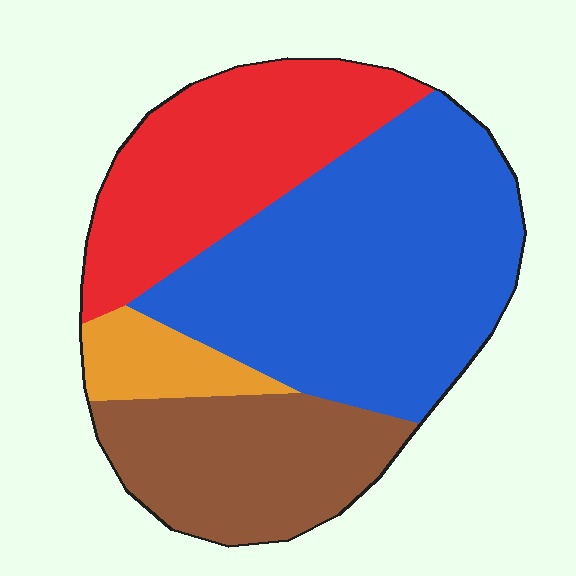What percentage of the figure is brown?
Brown covers 22% of the figure.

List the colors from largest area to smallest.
From largest to smallest: blue, red, brown, orange.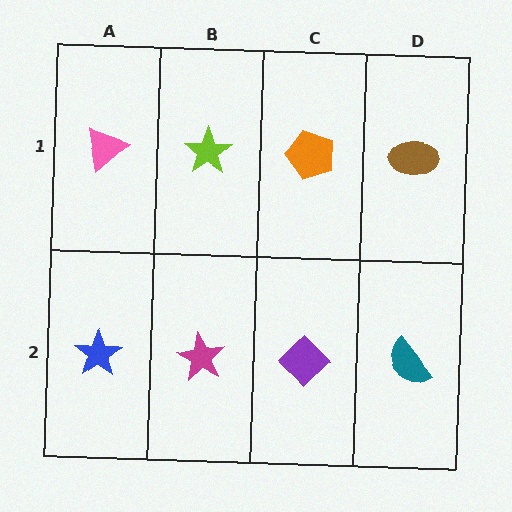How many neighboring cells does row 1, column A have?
2.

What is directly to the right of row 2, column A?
A magenta star.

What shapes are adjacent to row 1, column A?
A blue star (row 2, column A), a lime star (row 1, column B).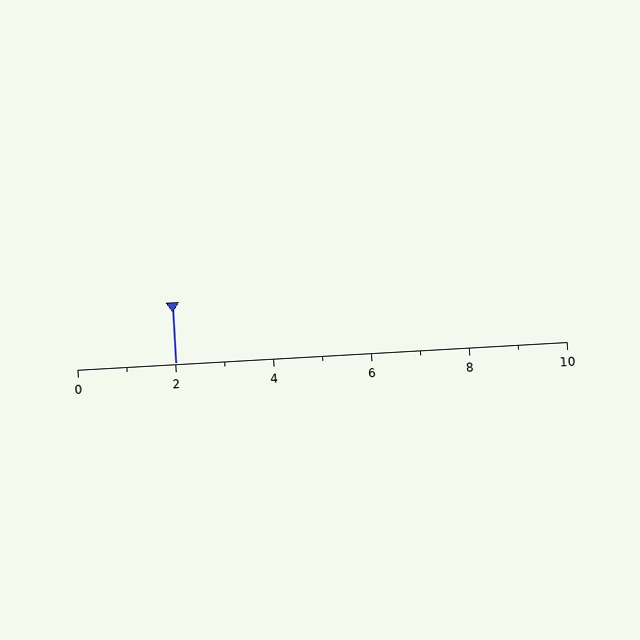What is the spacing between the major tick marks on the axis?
The major ticks are spaced 2 apart.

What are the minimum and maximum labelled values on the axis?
The axis runs from 0 to 10.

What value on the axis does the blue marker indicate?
The marker indicates approximately 2.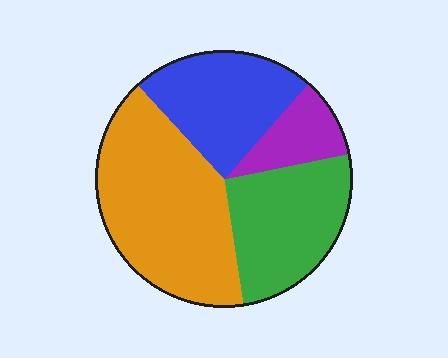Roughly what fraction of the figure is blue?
Blue covers around 25% of the figure.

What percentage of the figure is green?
Green covers 26% of the figure.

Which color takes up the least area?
Purple, at roughly 10%.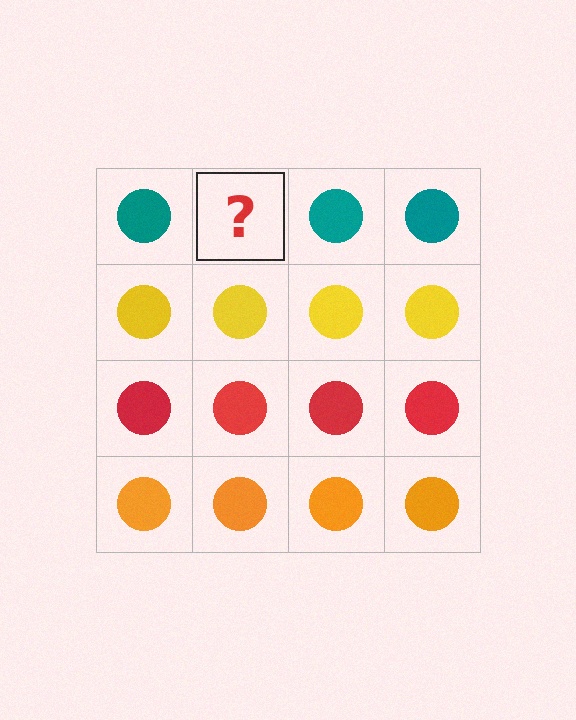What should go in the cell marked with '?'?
The missing cell should contain a teal circle.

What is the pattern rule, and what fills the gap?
The rule is that each row has a consistent color. The gap should be filled with a teal circle.